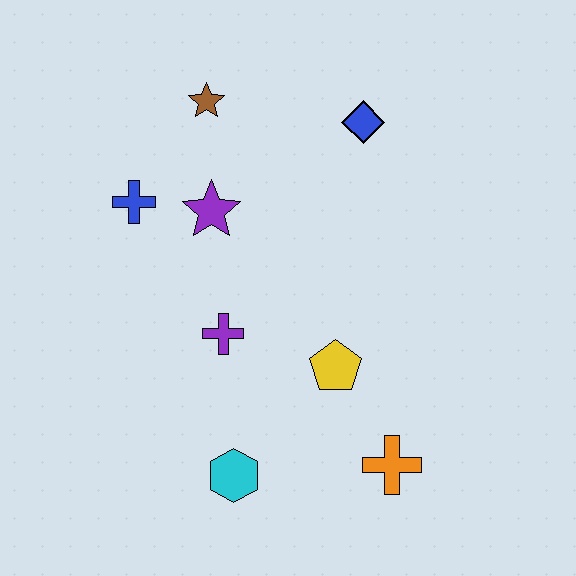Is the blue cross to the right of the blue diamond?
No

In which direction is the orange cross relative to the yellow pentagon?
The orange cross is below the yellow pentagon.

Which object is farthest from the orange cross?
The brown star is farthest from the orange cross.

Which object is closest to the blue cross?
The purple star is closest to the blue cross.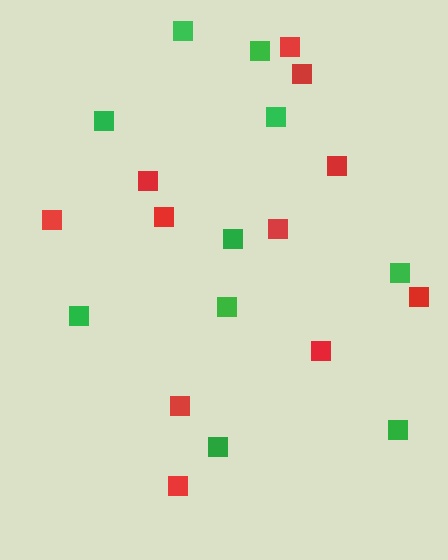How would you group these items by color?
There are 2 groups: one group of red squares (11) and one group of green squares (10).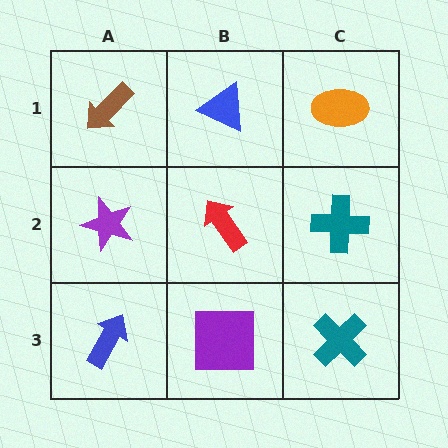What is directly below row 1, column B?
A red arrow.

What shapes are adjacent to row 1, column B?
A red arrow (row 2, column B), a brown arrow (row 1, column A), an orange ellipse (row 1, column C).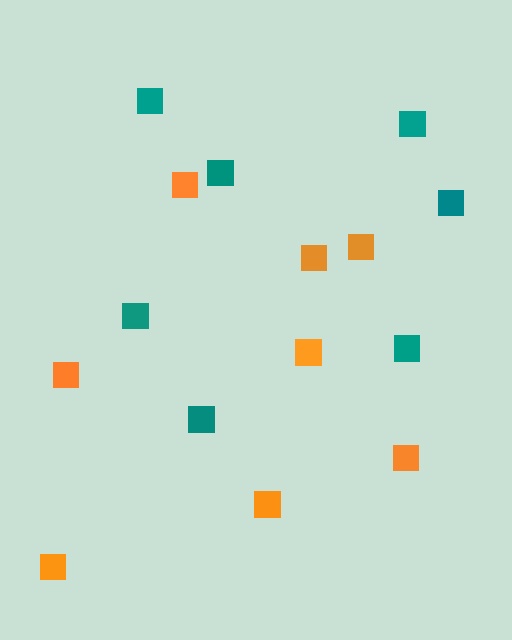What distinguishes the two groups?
There are 2 groups: one group of teal squares (7) and one group of orange squares (8).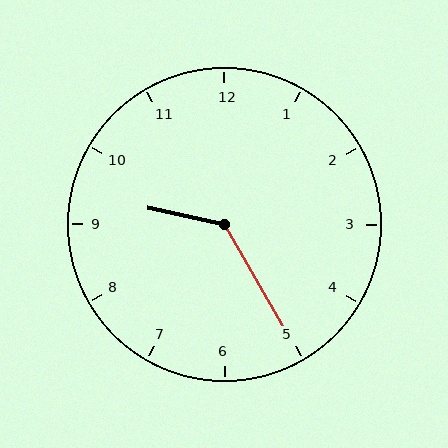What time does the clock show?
9:25.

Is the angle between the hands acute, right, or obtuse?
It is obtuse.